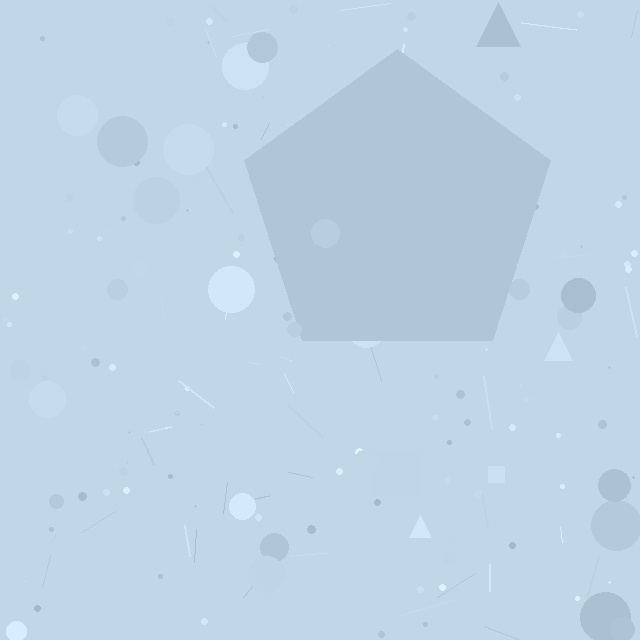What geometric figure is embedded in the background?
A pentagon is embedded in the background.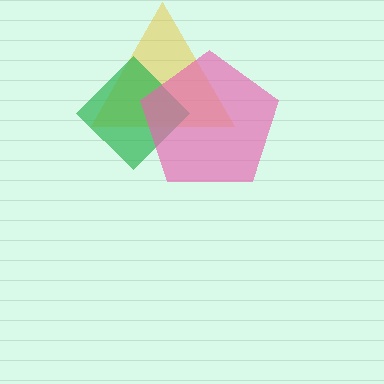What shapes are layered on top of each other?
The layered shapes are: a yellow triangle, a green diamond, a pink pentagon.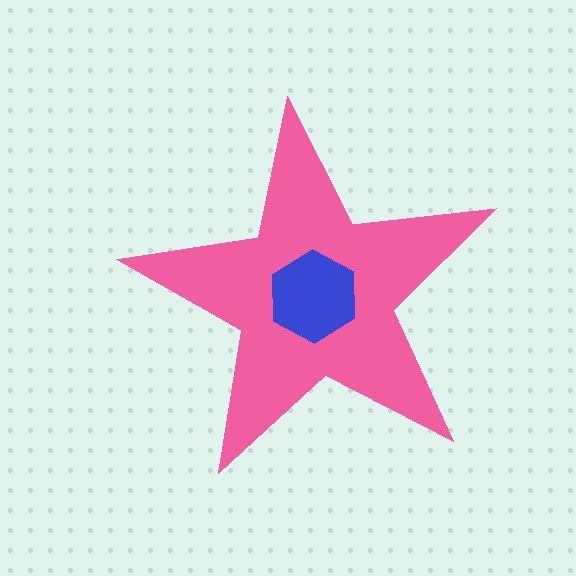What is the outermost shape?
The pink star.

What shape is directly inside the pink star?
The blue hexagon.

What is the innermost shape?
The blue hexagon.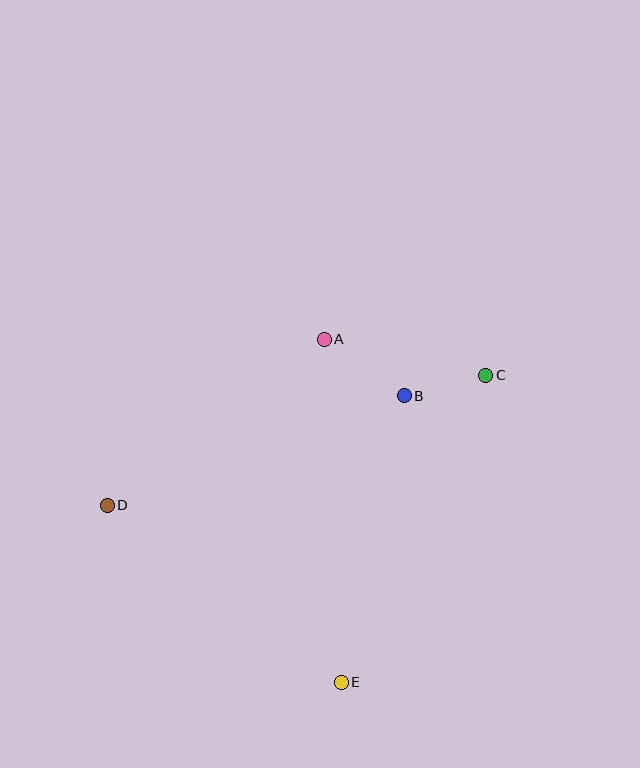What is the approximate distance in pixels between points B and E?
The distance between B and E is approximately 293 pixels.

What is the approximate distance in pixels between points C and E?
The distance between C and E is approximately 339 pixels.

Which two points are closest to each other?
Points B and C are closest to each other.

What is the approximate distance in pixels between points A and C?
The distance between A and C is approximately 165 pixels.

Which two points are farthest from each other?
Points C and D are farthest from each other.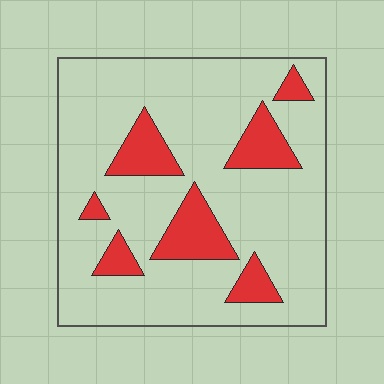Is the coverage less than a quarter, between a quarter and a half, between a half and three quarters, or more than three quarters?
Less than a quarter.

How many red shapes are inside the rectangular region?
7.